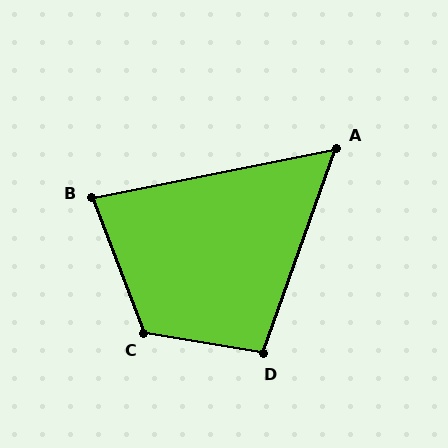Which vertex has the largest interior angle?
C, at approximately 121 degrees.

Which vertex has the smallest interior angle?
A, at approximately 59 degrees.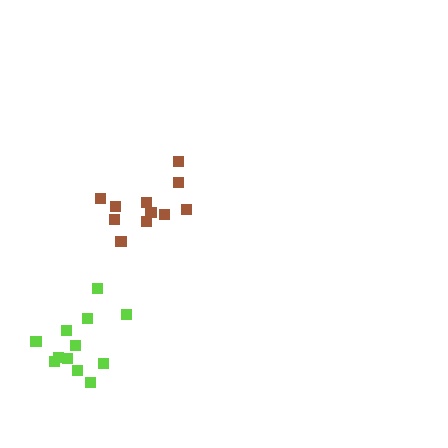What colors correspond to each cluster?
The clusters are colored: brown, lime.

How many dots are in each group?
Group 1: 11 dots, Group 2: 12 dots (23 total).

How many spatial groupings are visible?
There are 2 spatial groupings.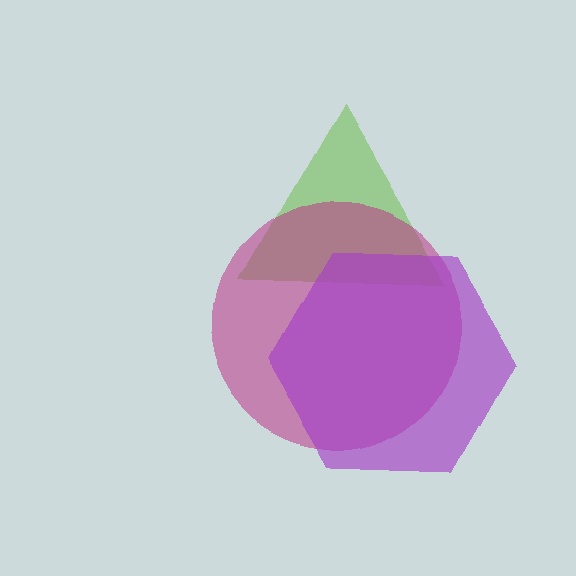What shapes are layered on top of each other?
The layered shapes are: a lime triangle, a magenta circle, a purple hexagon.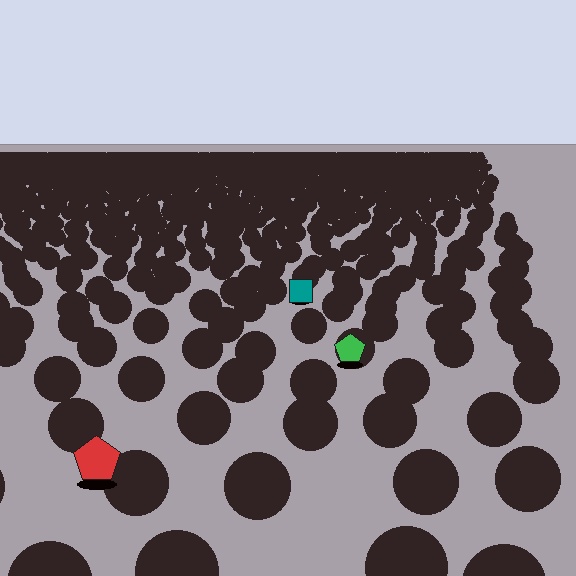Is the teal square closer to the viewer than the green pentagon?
No. The green pentagon is closer — you can tell from the texture gradient: the ground texture is coarser near it.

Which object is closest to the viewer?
The red pentagon is closest. The texture marks near it are larger and more spread out.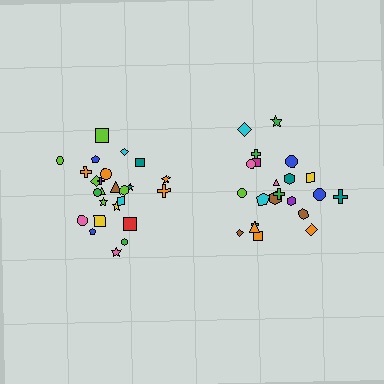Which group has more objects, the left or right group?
The left group.